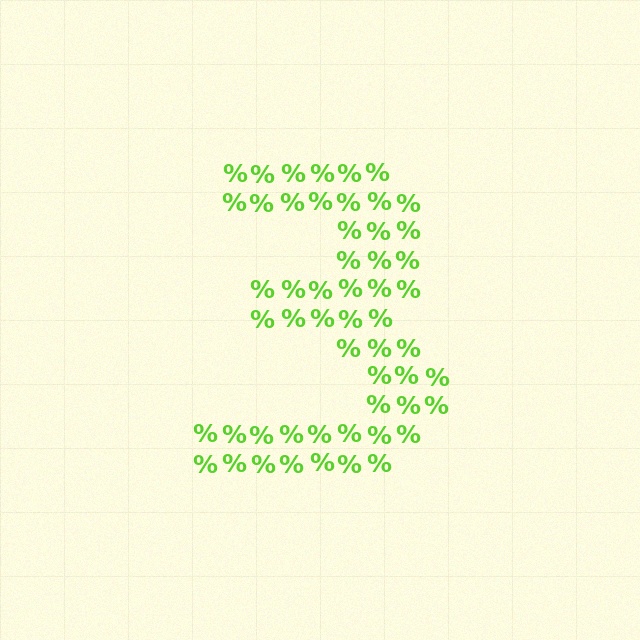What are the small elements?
The small elements are percent signs.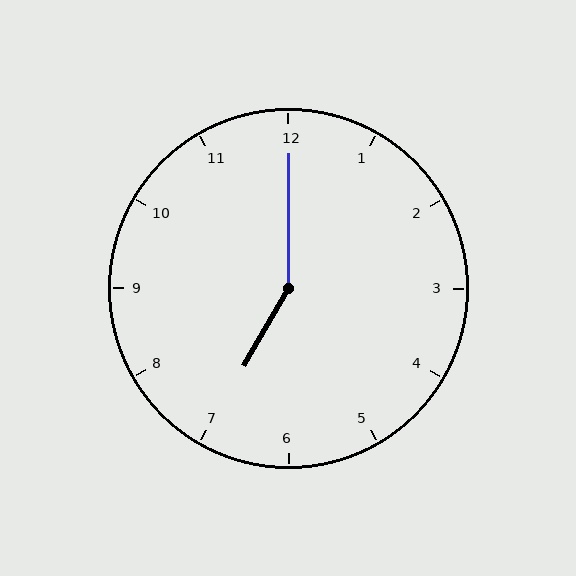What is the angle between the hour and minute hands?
Approximately 150 degrees.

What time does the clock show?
7:00.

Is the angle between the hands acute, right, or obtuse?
It is obtuse.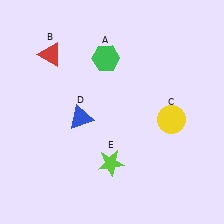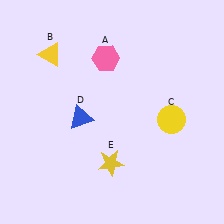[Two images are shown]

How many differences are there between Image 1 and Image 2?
There are 3 differences between the two images.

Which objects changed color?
A changed from green to pink. B changed from red to yellow. E changed from lime to yellow.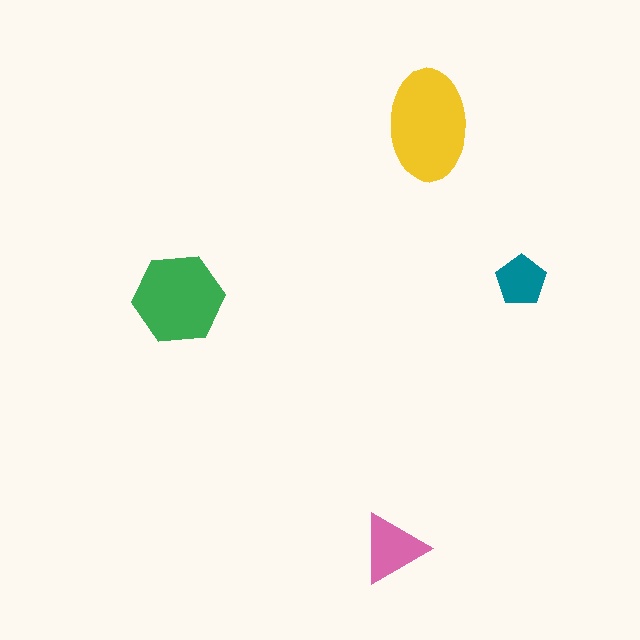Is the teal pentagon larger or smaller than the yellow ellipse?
Smaller.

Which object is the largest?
The yellow ellipse.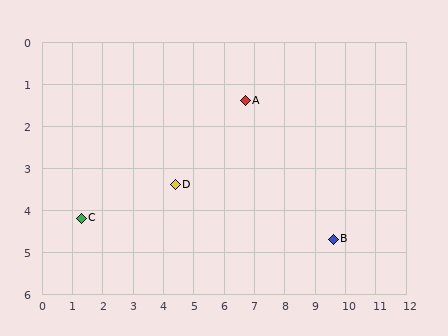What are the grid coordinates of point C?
Point C is at approximately (1.3, 4.2).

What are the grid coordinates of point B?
Point B is at approximately (9.6, 4.7).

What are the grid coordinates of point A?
Point A is at approximately (6.7, 1.4).